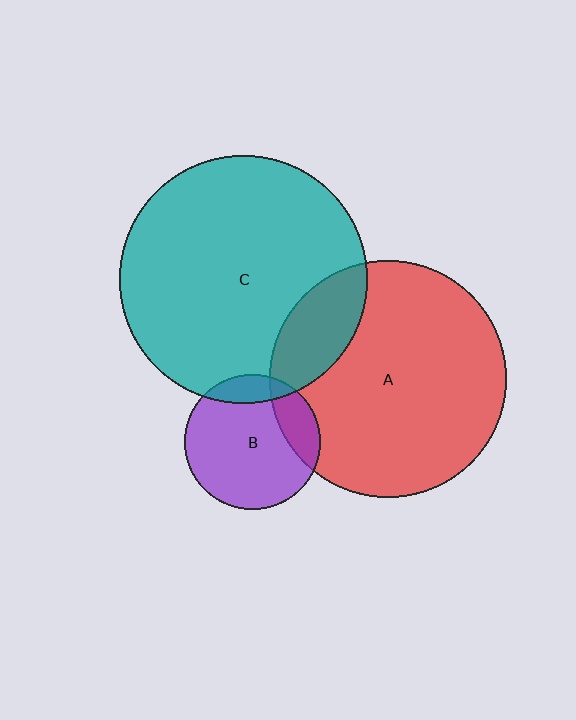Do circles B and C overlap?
Yes.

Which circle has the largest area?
Circle C (teal).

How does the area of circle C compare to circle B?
Approximately 3.4 times.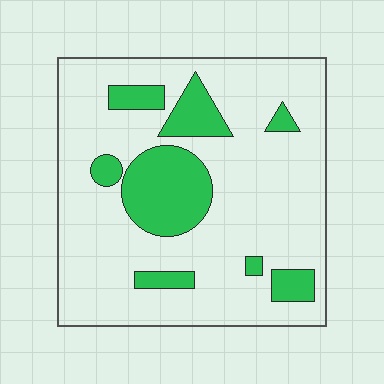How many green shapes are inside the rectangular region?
8.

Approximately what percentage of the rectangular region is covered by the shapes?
Approximately 20%.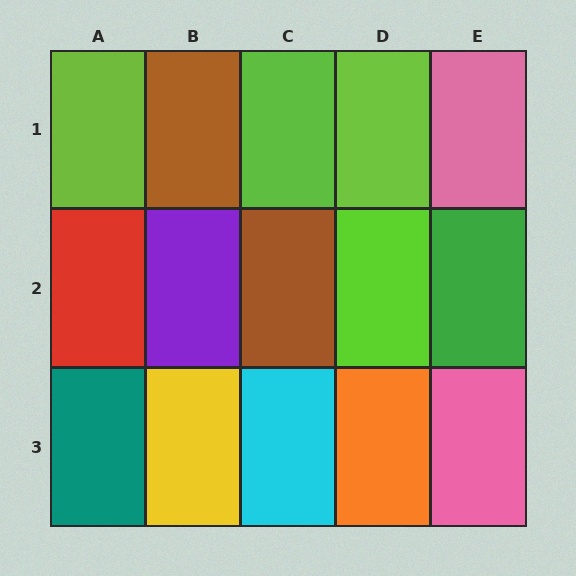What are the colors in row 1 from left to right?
Lime, brown, lime, lime, pink.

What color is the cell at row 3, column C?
Cyan.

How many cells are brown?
2 cells are brown.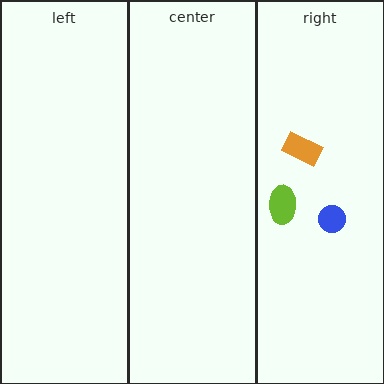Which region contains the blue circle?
The right region.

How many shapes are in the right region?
3.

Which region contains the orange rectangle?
The right region.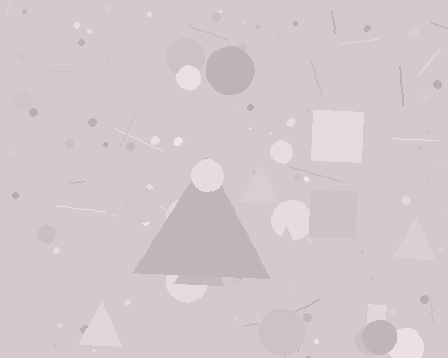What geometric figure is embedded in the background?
A triangle is embedded in the background.